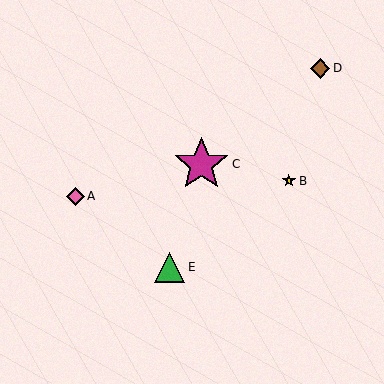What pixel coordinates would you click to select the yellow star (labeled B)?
Click at (289, 181) to select the yellow star B.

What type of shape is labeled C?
Shape C is a magenta star.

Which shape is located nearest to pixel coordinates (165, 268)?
The green triangle (labeled E) at (170, 267) is nearest to that location.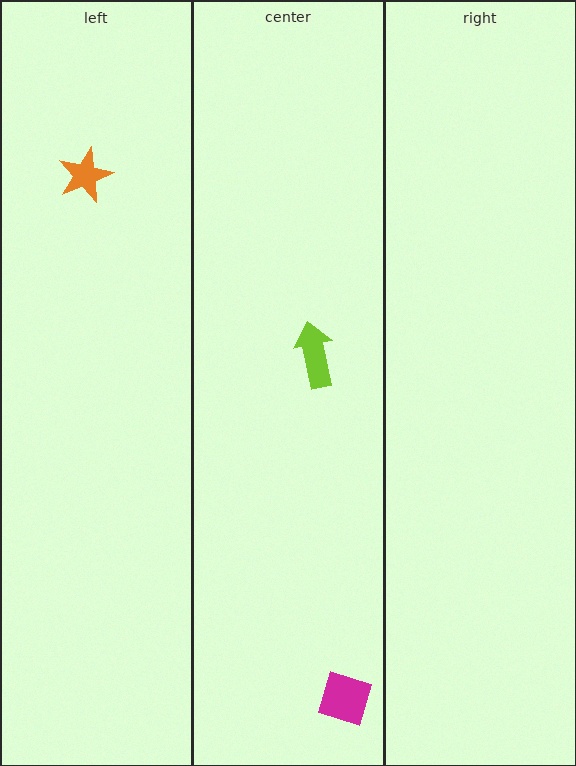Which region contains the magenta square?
The center region.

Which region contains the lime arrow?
The center region.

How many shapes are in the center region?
2.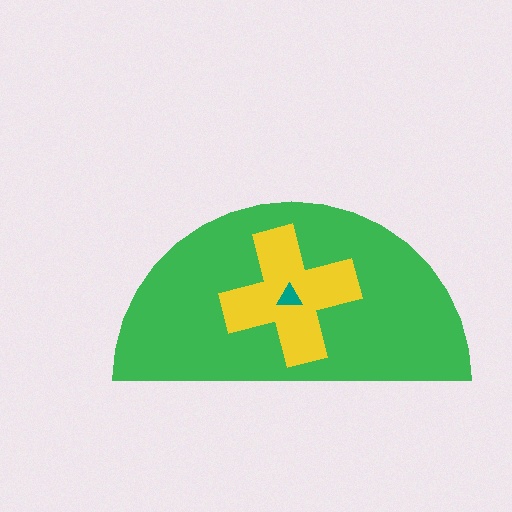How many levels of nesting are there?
3.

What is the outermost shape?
The green semicircle.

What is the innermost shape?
The teal triangle.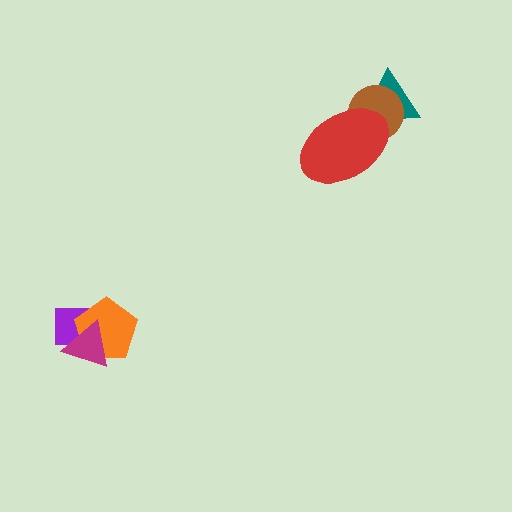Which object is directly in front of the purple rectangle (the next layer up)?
The orange pentagon is directly in front of the purple rectangle.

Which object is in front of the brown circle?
The red ellipse is in front of the brown circle.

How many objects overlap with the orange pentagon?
2 objects overlap with the orange pentagon.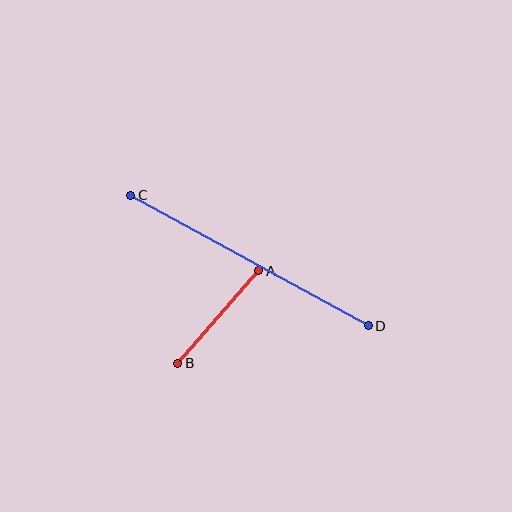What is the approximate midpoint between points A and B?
The midpoint is at approximately (218, 317) pixels.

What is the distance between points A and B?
The distance is approximately 123 pixels.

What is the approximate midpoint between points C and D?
The midpoint is at approximately (249, 260) pixels.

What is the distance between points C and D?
The distance is approximately 271 pixels.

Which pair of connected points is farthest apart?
Points C and D are farthest apart.